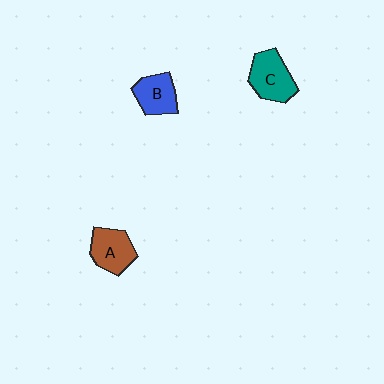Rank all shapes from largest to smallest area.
From largest to smallest: C (teal), A (brown), B (blue).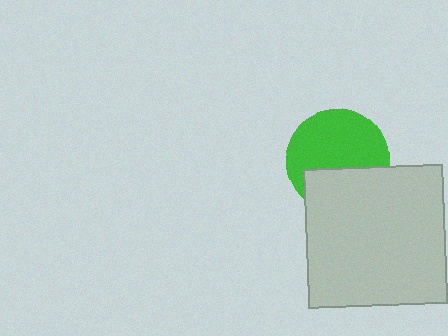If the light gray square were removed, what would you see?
You would see the complete green circle.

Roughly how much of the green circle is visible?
About half of it is visible (roughly 63%).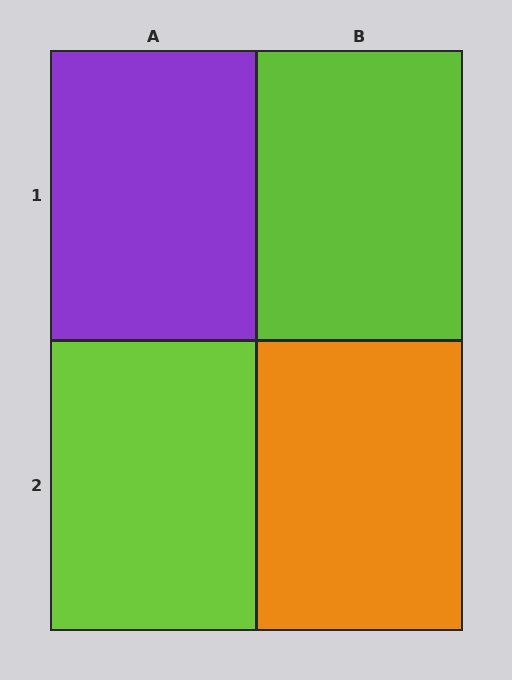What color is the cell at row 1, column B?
Lime.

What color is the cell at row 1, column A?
Purple.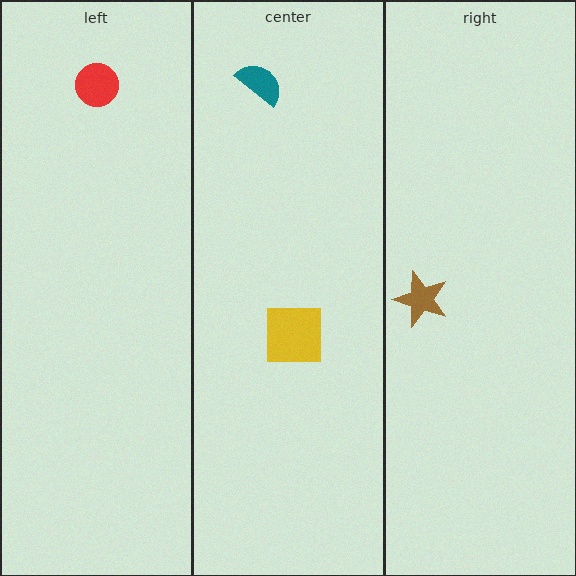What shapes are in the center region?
The yellow square, the teal semicircle.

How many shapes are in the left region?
1.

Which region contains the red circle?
The left region.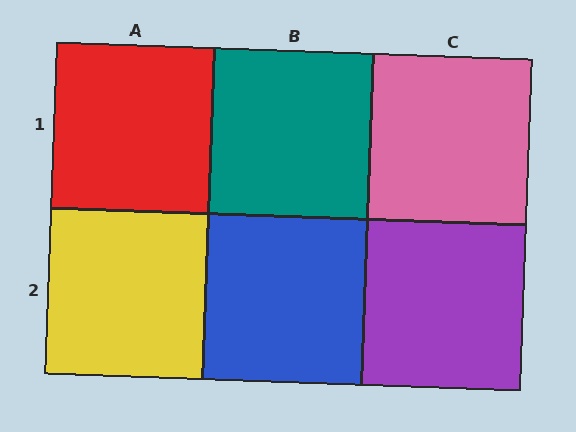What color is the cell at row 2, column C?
Purple.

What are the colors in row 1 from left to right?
Red, teal, pink.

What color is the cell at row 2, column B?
Blue.